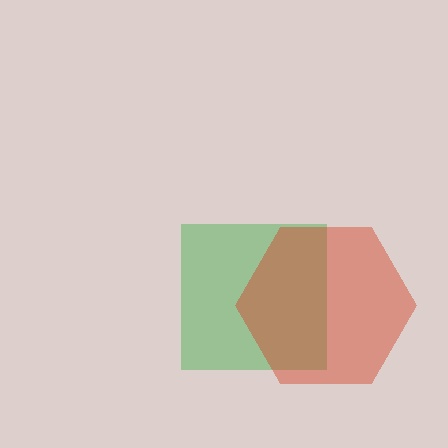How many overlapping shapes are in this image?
There are 2 overlapping shapes in the image.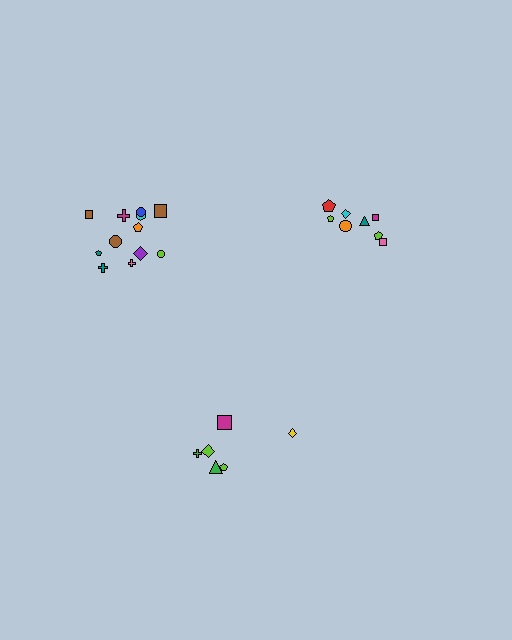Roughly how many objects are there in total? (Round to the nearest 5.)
Roughly 25 objects in total.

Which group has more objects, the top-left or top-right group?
The top-left group.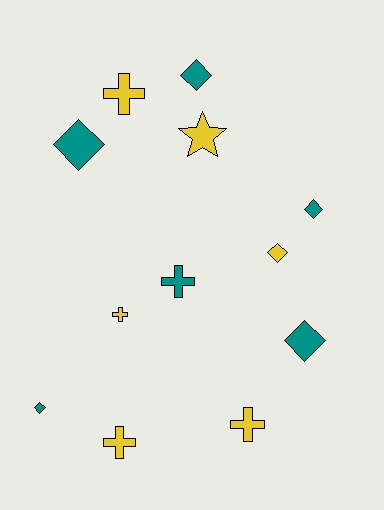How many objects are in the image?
There are 12 objects.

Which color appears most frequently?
Teal, with 6 objects.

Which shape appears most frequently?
Diamond, with 6 objects.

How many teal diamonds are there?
There are 5 teal diamonds.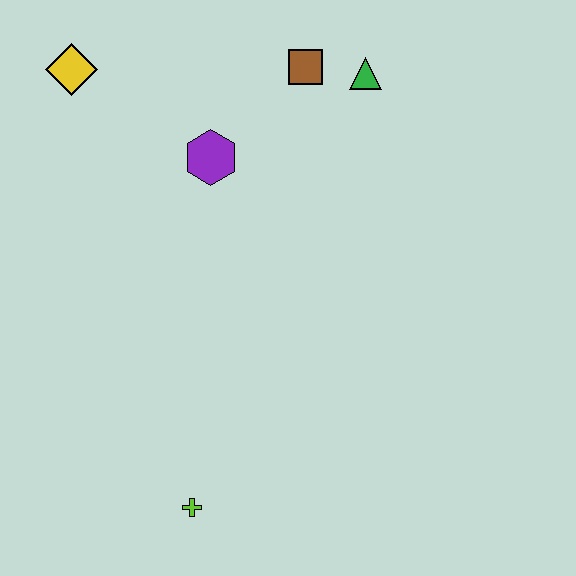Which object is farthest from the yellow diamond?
The lime cross is farthest from the yellow diamond.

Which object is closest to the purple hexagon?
The brown square is closest to the purple hexagon.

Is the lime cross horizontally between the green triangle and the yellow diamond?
Yes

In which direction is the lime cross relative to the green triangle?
The lime cross is below the green triangle.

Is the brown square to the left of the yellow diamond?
No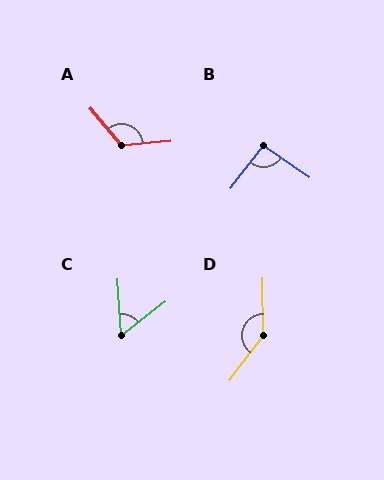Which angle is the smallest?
C, at approximately 55 degrees.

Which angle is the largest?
D, at approximately 142 degrees.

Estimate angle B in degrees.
Approximately 93 degrees.